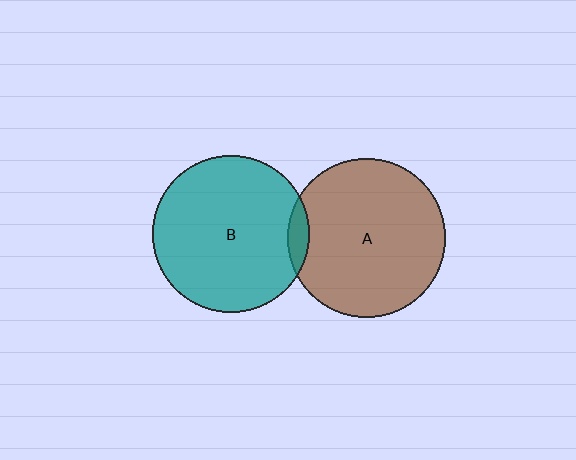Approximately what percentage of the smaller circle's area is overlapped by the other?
Approximately 5%.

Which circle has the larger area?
Circle A (brown).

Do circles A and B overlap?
Yes.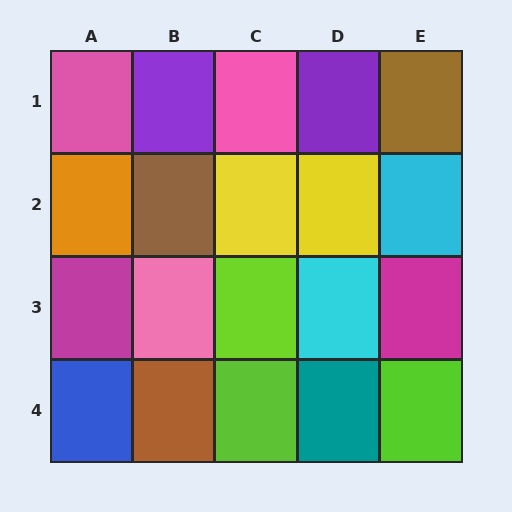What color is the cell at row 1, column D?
Purple.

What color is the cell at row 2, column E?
Cyan.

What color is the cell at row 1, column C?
Pink.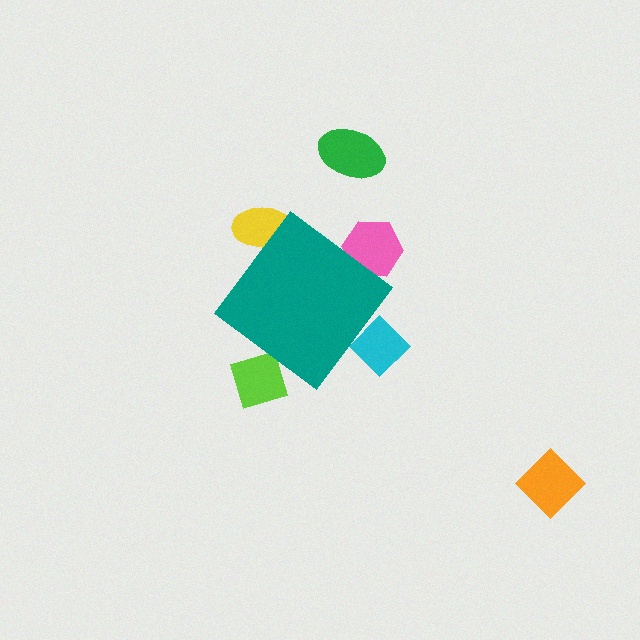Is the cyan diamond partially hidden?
Yes, the cyan diamond is partially hidden behind the teal diamond.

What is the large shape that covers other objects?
A teal diamond.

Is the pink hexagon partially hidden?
Yes, the pink hexagon is partially hidden behind the teal diamond.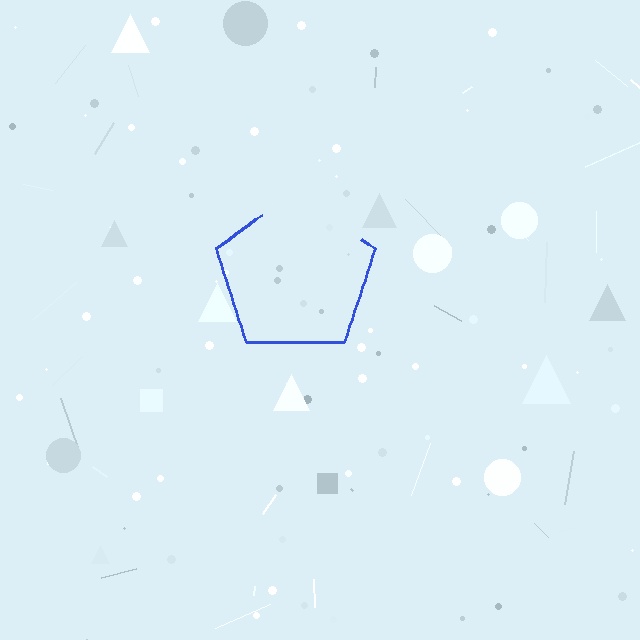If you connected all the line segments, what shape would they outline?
They would outline a pentagon.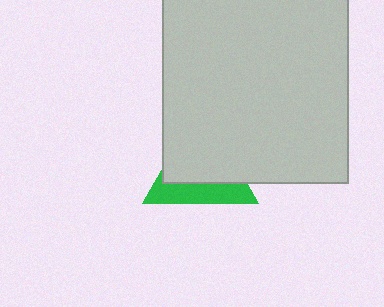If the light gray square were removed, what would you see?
You would see the complete green triangle.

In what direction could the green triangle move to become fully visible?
The green triangle could move toward the lower-left. That would shift it out from behind the light gray square entirely.